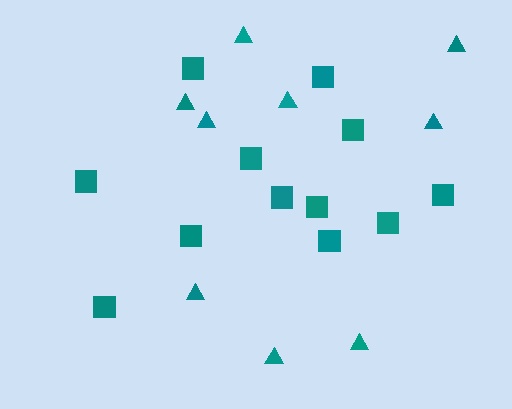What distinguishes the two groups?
There are 2 groups: one group of squares (12) and one group of triangles (9).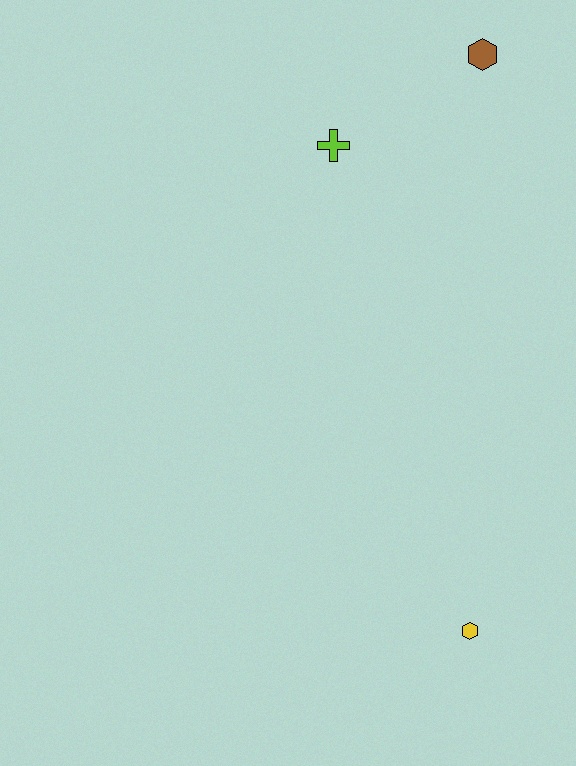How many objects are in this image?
There are 3 objects.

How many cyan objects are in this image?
There are no cyan objects.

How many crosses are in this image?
There is 1 cross.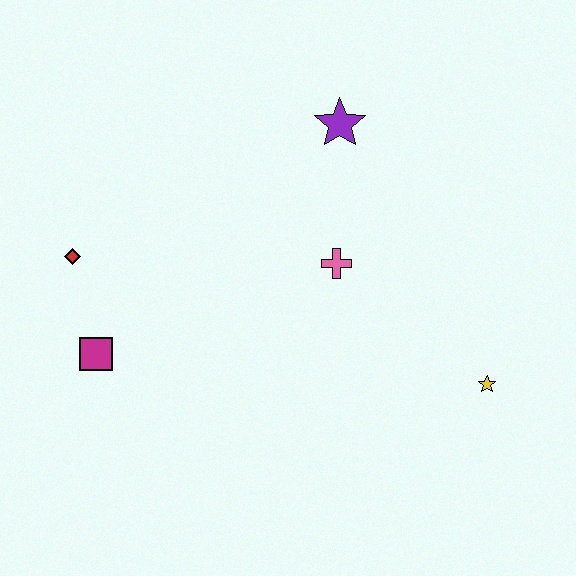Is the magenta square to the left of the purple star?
Yes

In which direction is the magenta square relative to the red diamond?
The magenta square is below the red diamond.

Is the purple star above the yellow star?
Yes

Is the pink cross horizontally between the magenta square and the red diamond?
No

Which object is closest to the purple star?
The pink cross is closest to the purple star.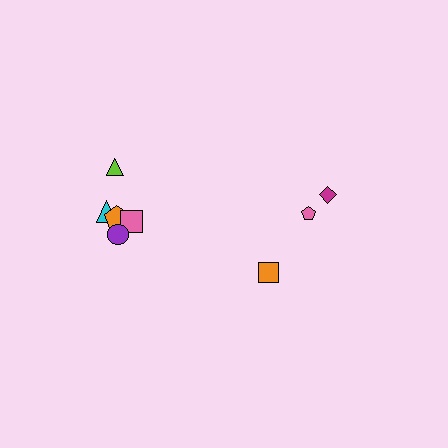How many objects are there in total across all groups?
There are 8 objects.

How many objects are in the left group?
There are 5 objects.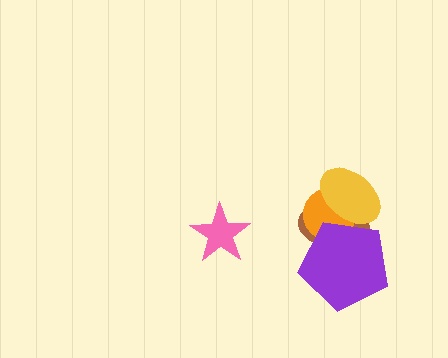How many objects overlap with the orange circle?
3 objects overlap with the orange circle.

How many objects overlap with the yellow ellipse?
3 objects overlap with the yellow ellipse.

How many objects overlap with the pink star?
0 objects overlap with the pink star.